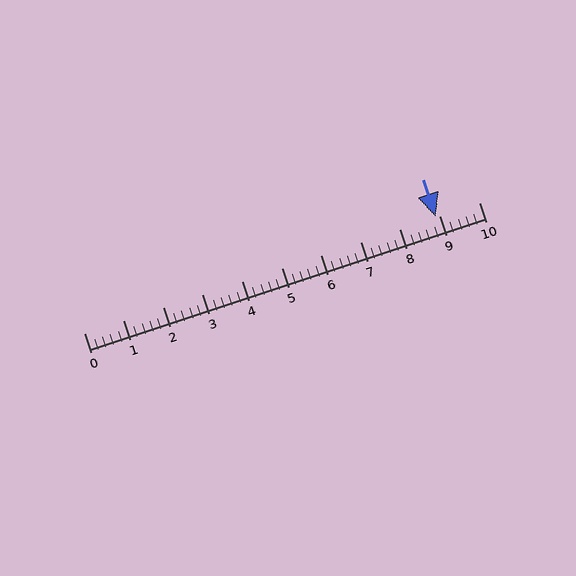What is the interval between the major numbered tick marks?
The major tick marks are spaced 1 units apart.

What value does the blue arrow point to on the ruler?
The blue arrow points to approximately 8.9.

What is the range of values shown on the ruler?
The ruler shows values from 0 to 10.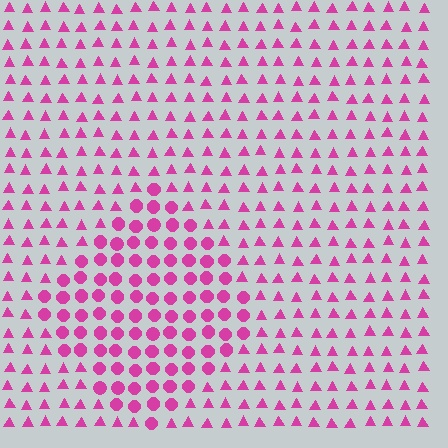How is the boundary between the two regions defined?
The boundary is defined by a change in element shape: circles inside vs. triangles outside. All elements share the same color and spacing.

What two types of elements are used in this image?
The image uses circles inside the diamond region and triangles outside it.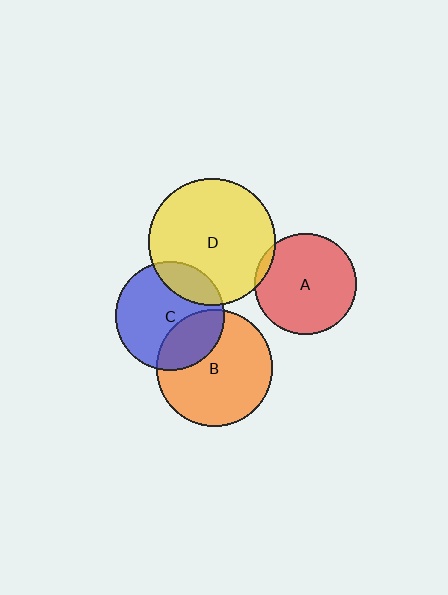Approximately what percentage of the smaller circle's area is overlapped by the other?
Approximately 5%.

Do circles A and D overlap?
Yes.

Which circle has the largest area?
Circle D (yellow).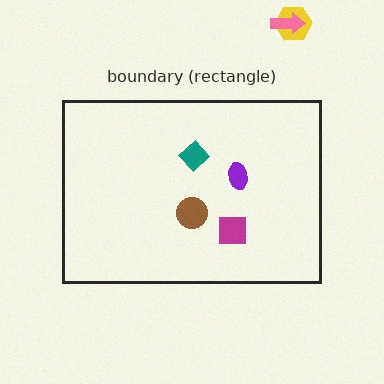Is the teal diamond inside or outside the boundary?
Inside.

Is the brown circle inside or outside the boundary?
Inside.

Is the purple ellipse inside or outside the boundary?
Inside.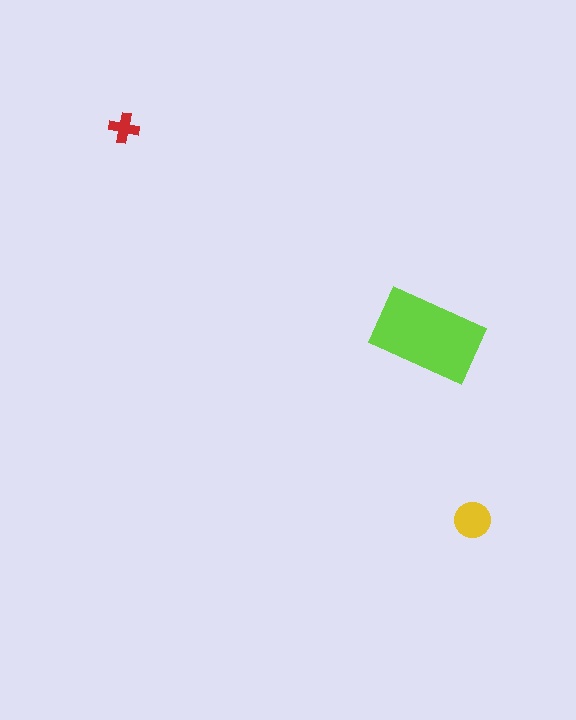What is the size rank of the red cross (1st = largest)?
3rd.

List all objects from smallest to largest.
The red cross, the yellow circle, the lime rectangle.